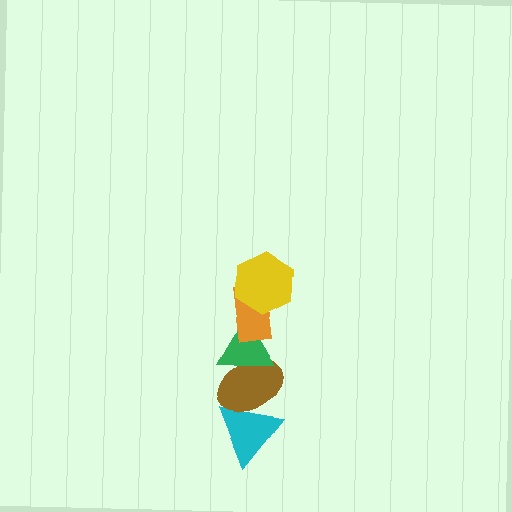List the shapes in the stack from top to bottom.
From top to bottom: the yellow hexagon, the orange rectangle, the green triangle, the brown ellipse, the cyan triangle.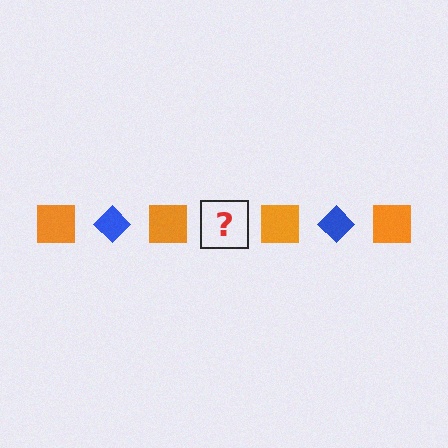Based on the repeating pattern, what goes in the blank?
The blank should be a blue diamond.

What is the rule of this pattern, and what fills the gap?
The rule is that the pattern alternates between orange square and blue diamond. The gap should be filled with a blue diamond.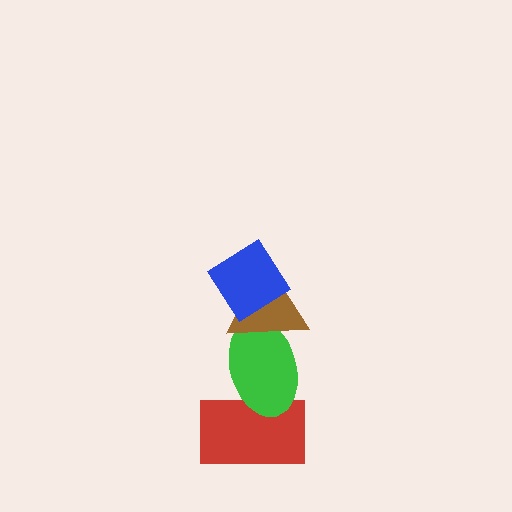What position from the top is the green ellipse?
The green ellipse is 3rd from the top.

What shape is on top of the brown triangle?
The blue diamond is on top of the brown triangle.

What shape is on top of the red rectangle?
The green ellipse is on top of the red rectangle.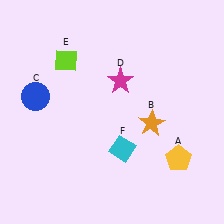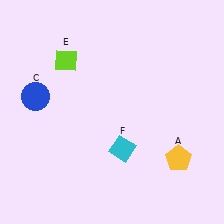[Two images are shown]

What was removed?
The magenta star (D), the orange star (B) were removed in Image 2.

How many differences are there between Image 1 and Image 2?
There are 2 differences between the two images.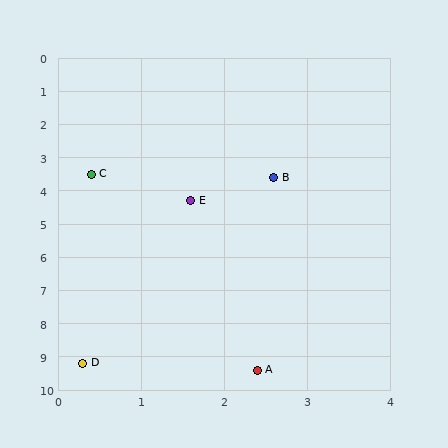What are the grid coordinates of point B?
Point B is at approximately (2.6, 3.6).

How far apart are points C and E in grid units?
Points C and E are about 1.4 grid units apart.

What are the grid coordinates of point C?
Point C is at approximately (0.4, 3.5).